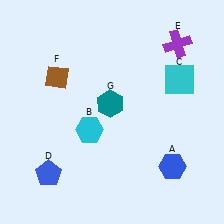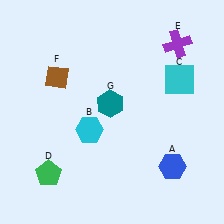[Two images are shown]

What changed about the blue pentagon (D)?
In Image 1, D is blue. In Image 2, it changed to green.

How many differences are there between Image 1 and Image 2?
There is 1 difference between the two images.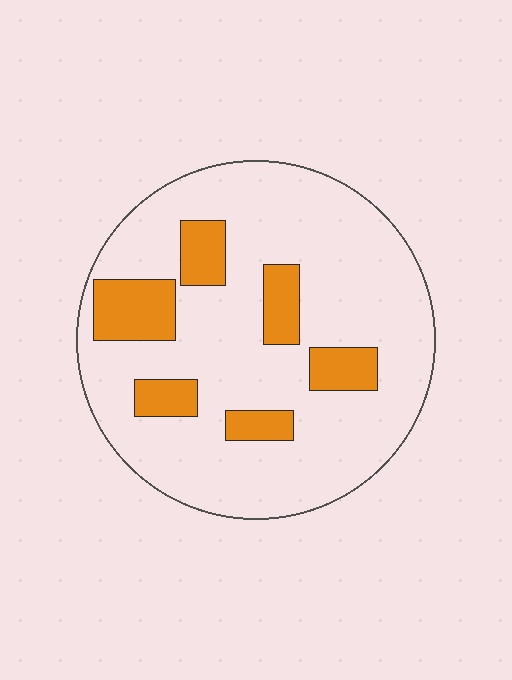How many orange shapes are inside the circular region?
6.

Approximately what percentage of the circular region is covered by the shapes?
Approximately 20%.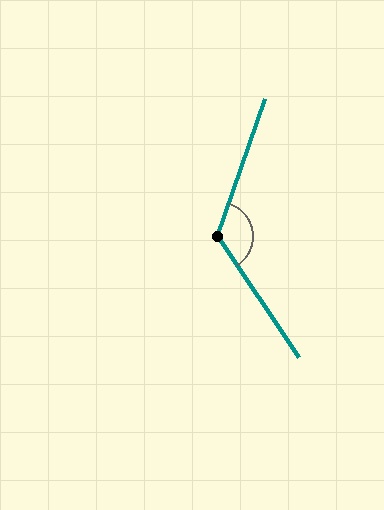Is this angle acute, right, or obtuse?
It is obtuse.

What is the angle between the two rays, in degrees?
Approximately 127 degrees.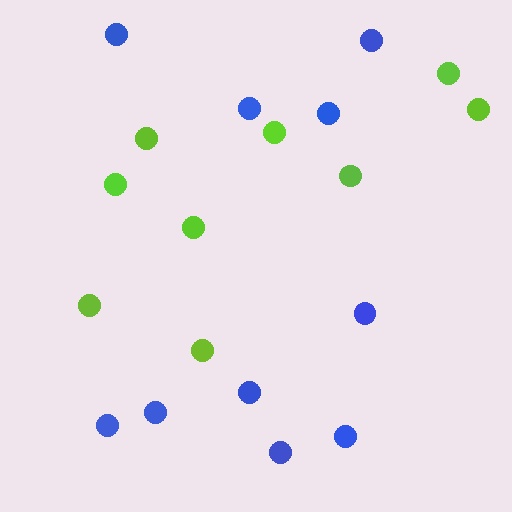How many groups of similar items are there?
There are 2 groups: one group of blue circles (10) and one group of lime circles (9).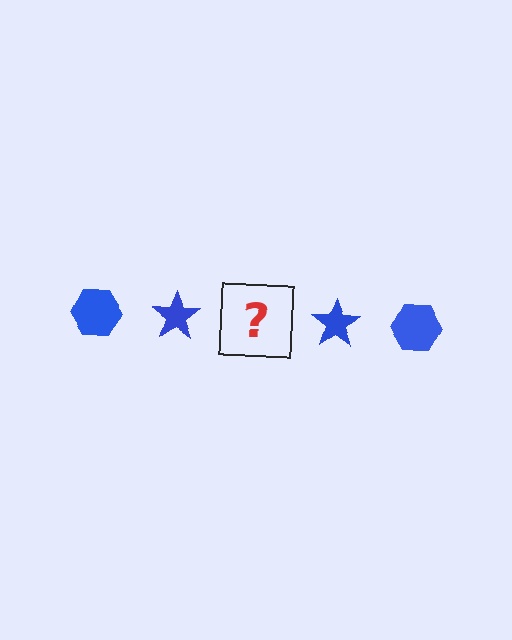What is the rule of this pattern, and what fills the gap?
The rule is that the pattern cycles through hexagon, star shapes in blue. The gap should be filled with a blue hexagon.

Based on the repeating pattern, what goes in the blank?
The blank should be a blue hexagon.